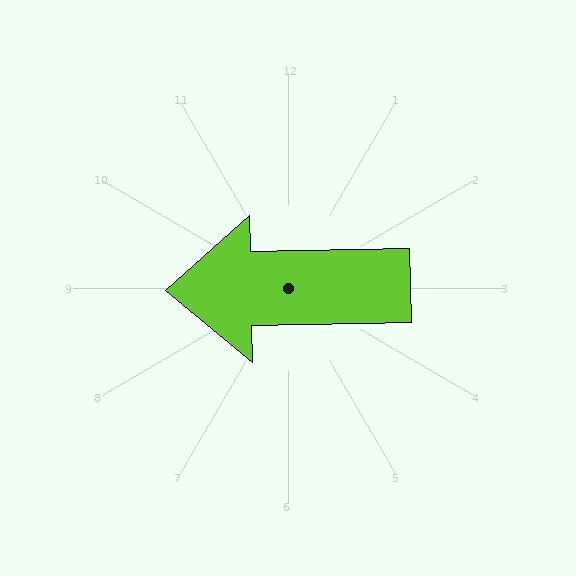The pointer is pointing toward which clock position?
Roughly 9 o'clock.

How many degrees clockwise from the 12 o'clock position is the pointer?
Approximately 269 degrees.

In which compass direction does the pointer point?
West.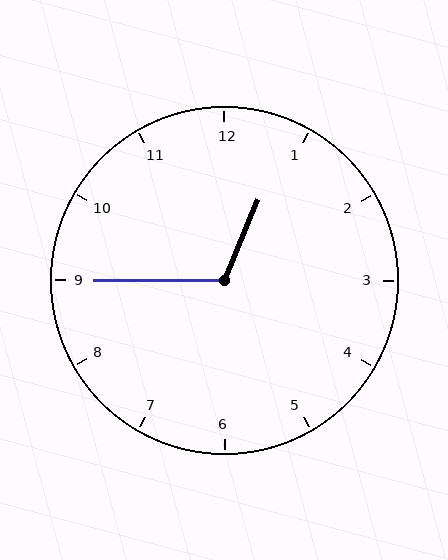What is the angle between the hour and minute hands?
Approximately 112 degrees.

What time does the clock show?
12:45.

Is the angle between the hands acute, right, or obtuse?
It is obtuse.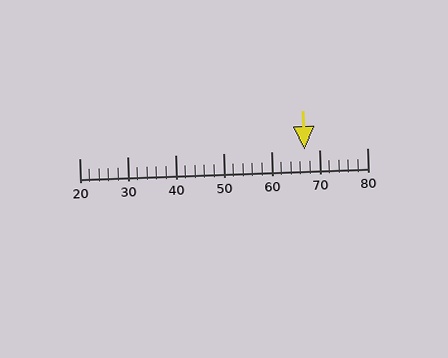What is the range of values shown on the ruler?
The ruler shows values from 20 to 80.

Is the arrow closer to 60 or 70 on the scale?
The arrow is closer to 70.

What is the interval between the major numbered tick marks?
The major tick marks are spaced 10 units apart.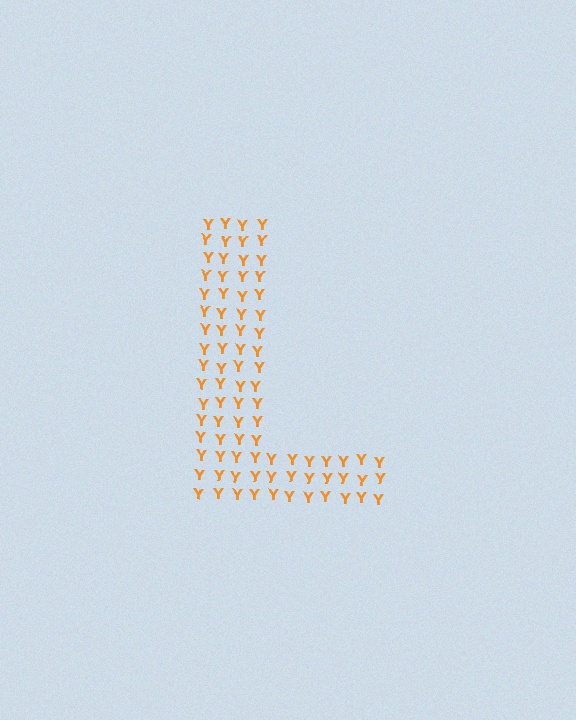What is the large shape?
The large shape is the letter L.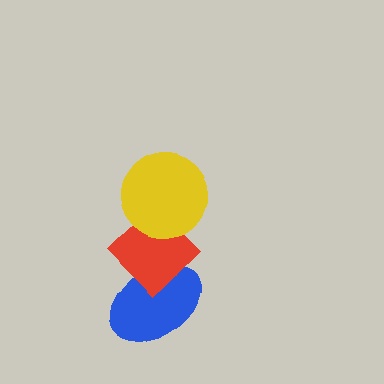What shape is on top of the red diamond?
The yellow circle is on top of the red diamond.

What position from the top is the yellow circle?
The yellow circle is 1st from the top.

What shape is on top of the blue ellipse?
The red diamond is on top of the blue ellipse.